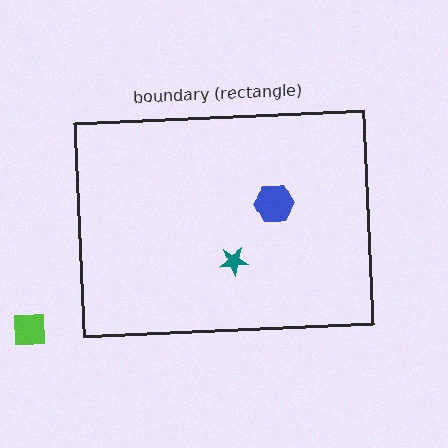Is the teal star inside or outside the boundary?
Inside.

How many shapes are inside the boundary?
2 inside, 1 outside.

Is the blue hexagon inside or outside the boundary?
Inside.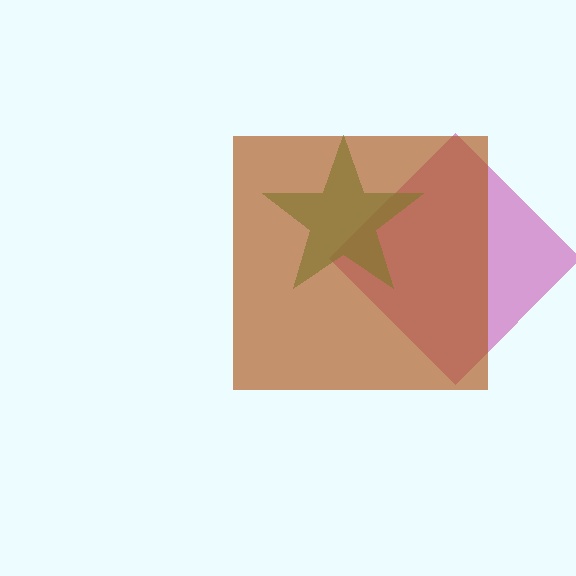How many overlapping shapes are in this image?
There are 3 overlapping shapes in the image.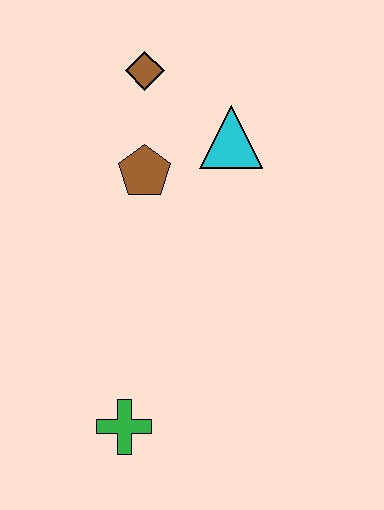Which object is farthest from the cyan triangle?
The green cross is farthest from the cyan triangle.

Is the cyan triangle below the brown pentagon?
No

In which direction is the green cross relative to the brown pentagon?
The green cross is below the brown pentagon.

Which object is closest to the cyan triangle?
The brown pentagon is closest to the cyan triangle.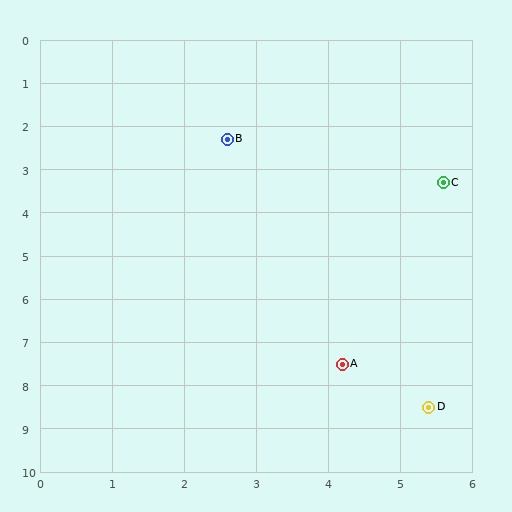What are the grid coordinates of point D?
Point D is at approximately (5.4, 8.5).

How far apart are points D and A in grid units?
Points D and A are about 1.6 grid units apart.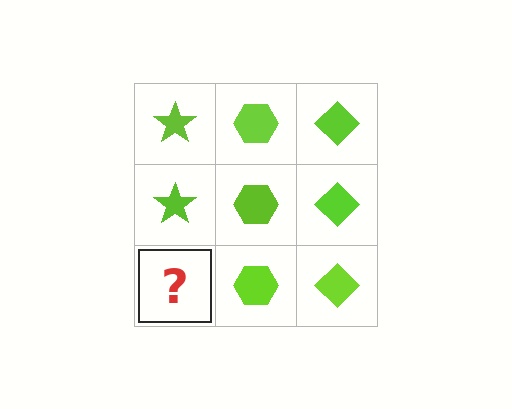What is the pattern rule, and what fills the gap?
The rule is that each column has a consistent shape. The gap should be filled with a lime star.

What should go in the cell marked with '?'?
The missing cell should contain a lime star.